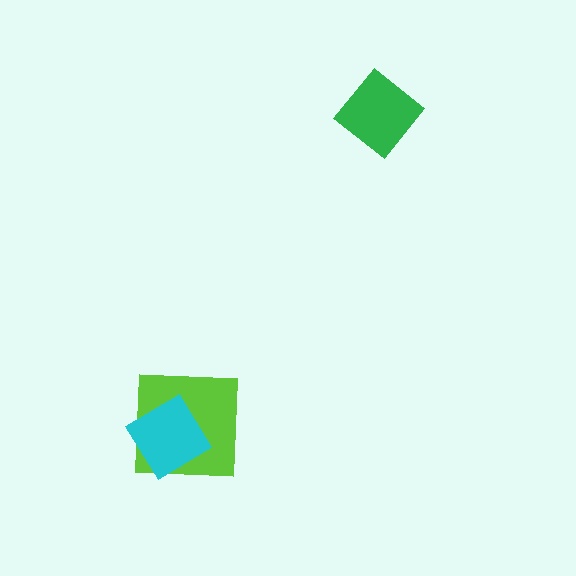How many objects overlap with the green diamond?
0 objects overlap with the green diamond.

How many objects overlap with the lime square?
1 object overlaps with the lime square.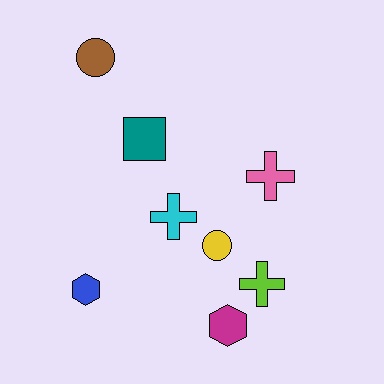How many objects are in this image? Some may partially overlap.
There are 8 objects.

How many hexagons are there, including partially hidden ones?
There are 2 hexagons.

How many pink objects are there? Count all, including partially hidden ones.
There is 1 pink object.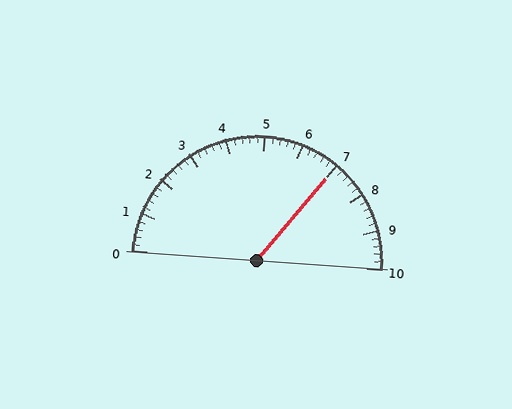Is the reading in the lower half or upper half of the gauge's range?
The reading is in the upper half of the range (0 to 10).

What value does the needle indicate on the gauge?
The needle indicates approximately 7.0.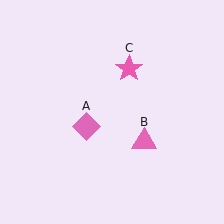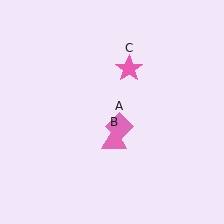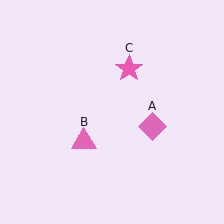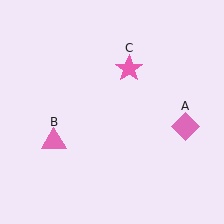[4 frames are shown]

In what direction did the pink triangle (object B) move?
The pink triangle (object B) moved left.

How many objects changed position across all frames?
2 objects changed position: pink diamond (object A), pink triangle (object B).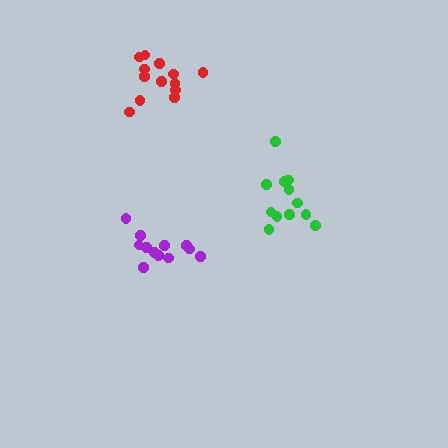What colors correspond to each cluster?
The clusters are colored: red, green, purple.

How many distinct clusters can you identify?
There are 3 distinct clusters.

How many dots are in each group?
Group 1: 13 dots, Group 2: 12 dots, Group 3: 12 dots (37 total).